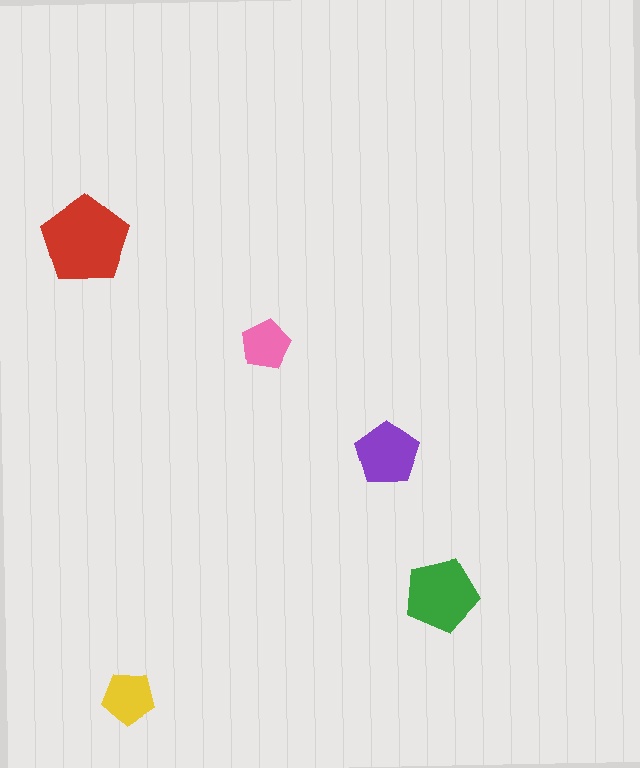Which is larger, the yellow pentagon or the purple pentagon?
The purple one.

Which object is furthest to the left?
The red pentagon is leftmost.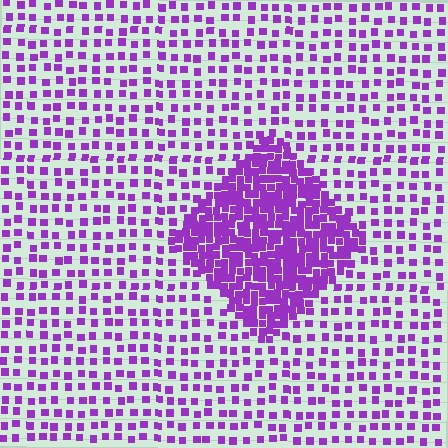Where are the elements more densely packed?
The elements are more densely packed inside the diamond boundary.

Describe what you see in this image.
The image contains small purple elements arranged at two different densities. A diamond-shaped region is visible where the elements are more densely packed than the surrounding area.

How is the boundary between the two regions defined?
The boundary is defined by a change in element density (approximately 2.8x ratio). All elements are the same color, size, and shape.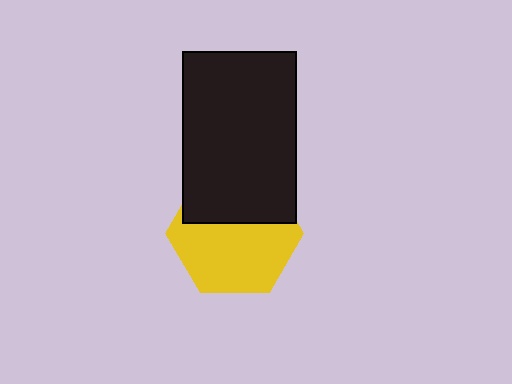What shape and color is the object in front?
The object in front is a black rectangle.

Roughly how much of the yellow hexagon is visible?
About half of it is visible (roughly 61%).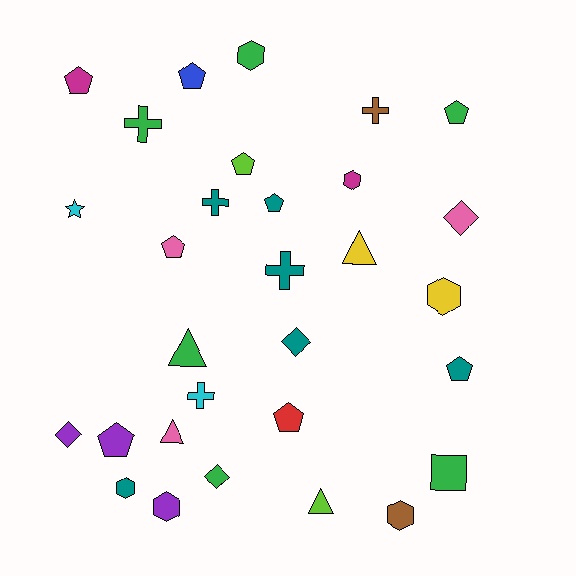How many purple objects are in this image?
There are 3 purple objects.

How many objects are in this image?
There are 30 objects.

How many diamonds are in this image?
There are 4 diamonds.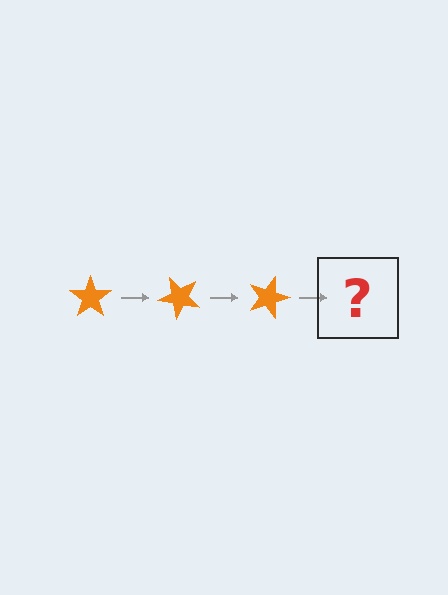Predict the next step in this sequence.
The next step is an orange star rotated 135 degrees.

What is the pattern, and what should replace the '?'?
The pattern is that the star rotates 45 degrees each step. The '?' should be an orange star rotated 135 degrees.